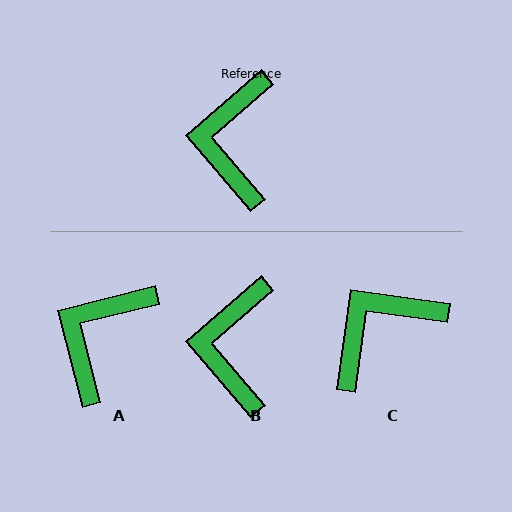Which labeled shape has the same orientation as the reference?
B.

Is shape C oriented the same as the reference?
No, it is off by about 49 degrees.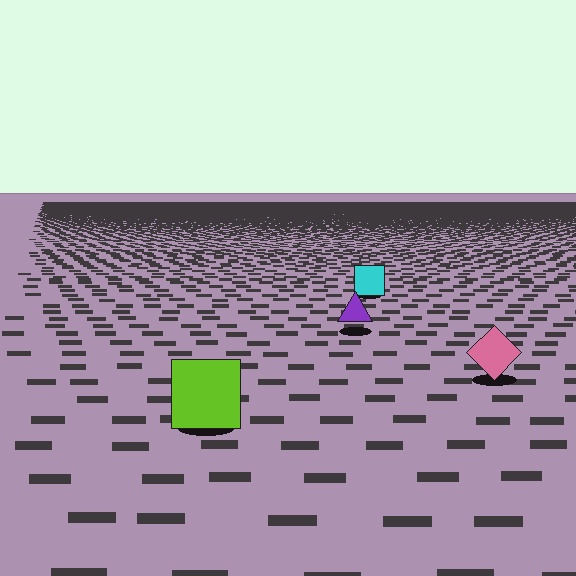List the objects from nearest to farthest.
From nearest to farthest: the lime square, the pink diamond, the purple triangle, the cyan square.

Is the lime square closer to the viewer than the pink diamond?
Yes. The lime square is closer — you can tell from the texture gradient: the ground texture is coarser near it.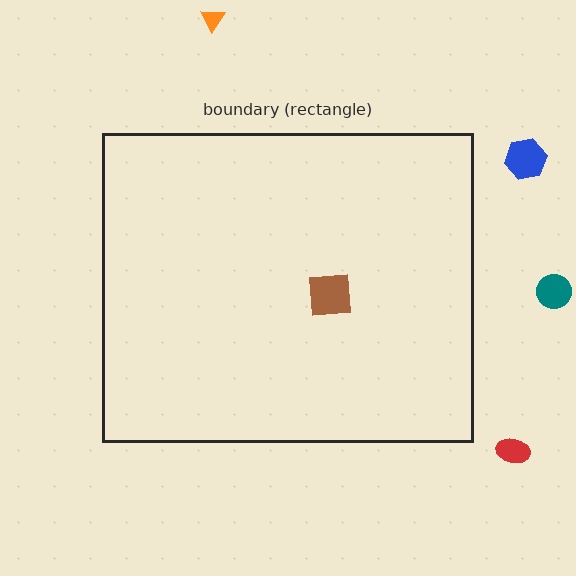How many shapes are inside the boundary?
1 inside, 4 outside.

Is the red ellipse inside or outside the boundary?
Outside.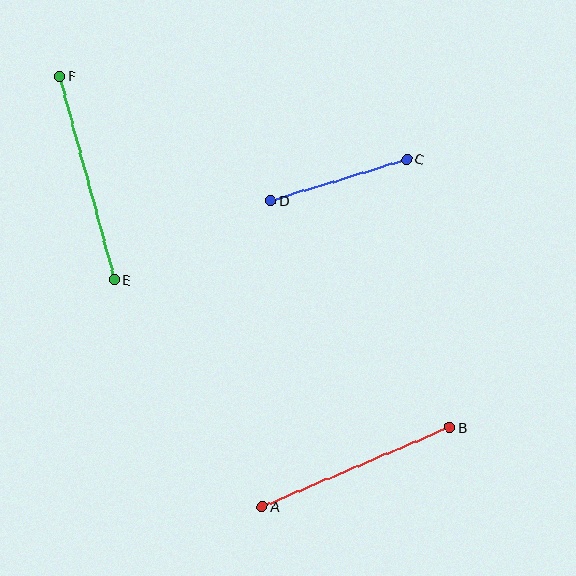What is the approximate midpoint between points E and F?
The midpoint is at approximately (87, 178) pixels.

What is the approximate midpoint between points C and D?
The midpoint is at approximately (339, 180) pixels.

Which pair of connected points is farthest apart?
Points E and F are farthest apart.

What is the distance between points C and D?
The distance is approximately 142 pixels.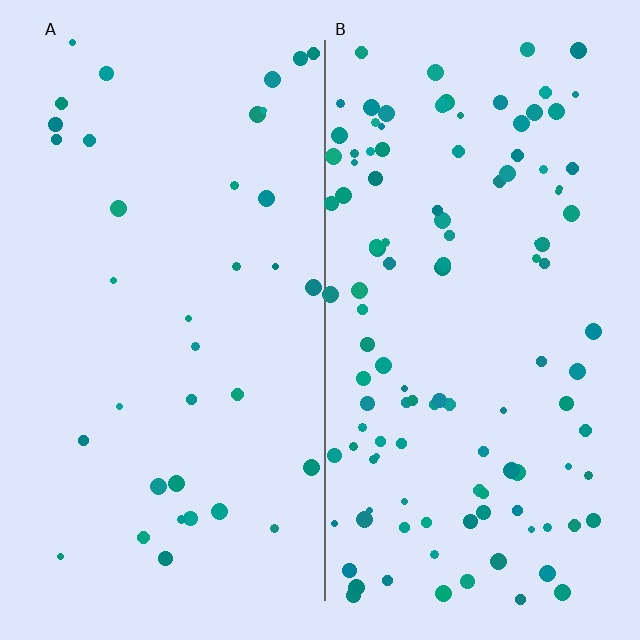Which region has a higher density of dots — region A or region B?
B (the right).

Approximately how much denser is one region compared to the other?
Approximately 3.3× — region B over region A.